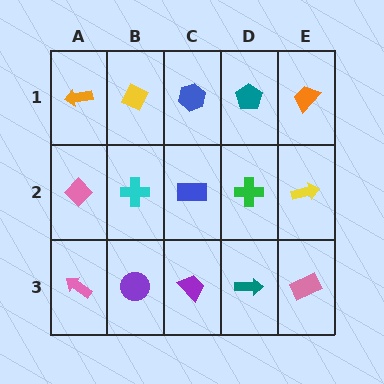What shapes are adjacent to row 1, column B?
A cyan cross (row 2, column B), an orange arrow (row 1, column A), a blue hexagon (row 1, column C).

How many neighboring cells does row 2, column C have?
4.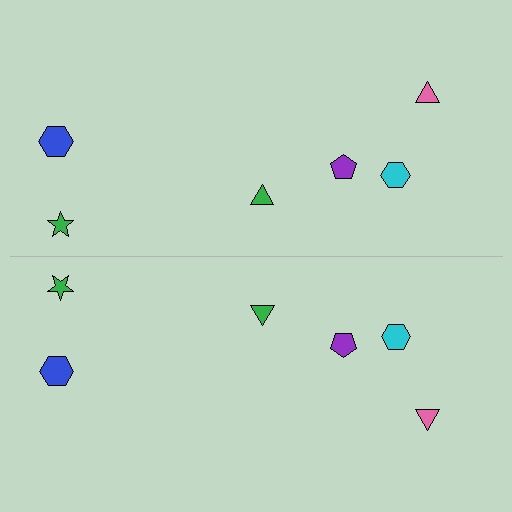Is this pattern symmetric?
Yes, this pattern has bilateral (reflection) symmetry.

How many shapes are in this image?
There are 12 shapes in this image.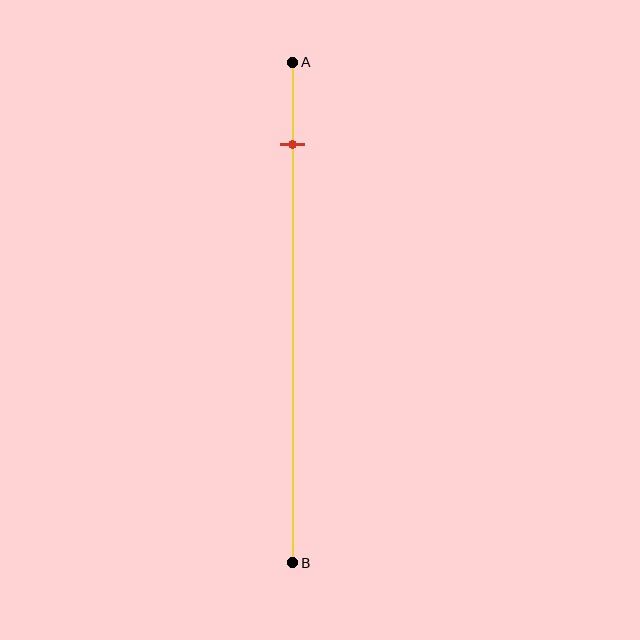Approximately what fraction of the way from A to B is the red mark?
The red mark is approximately 15% of the way from A to B.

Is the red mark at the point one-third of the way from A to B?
No, the mark is at about 15% from A, not at the 33% one-third point.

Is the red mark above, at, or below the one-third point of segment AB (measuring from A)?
The red mark is above the one-third point of segment AB.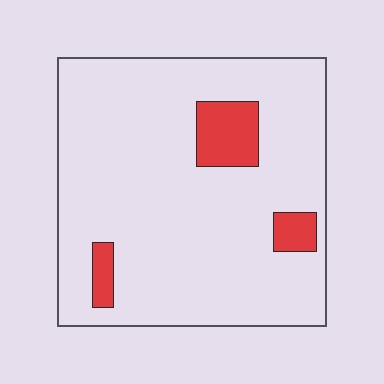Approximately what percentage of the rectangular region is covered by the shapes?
Approximately 10%.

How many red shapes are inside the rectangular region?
3.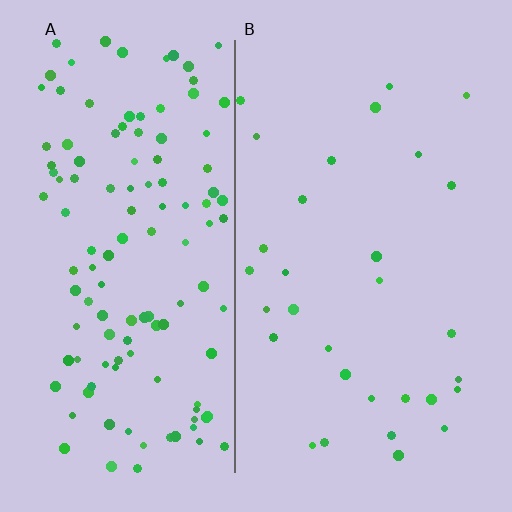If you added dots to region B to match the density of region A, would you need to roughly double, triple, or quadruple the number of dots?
Approximately quadruple.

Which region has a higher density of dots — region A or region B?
A (the left).